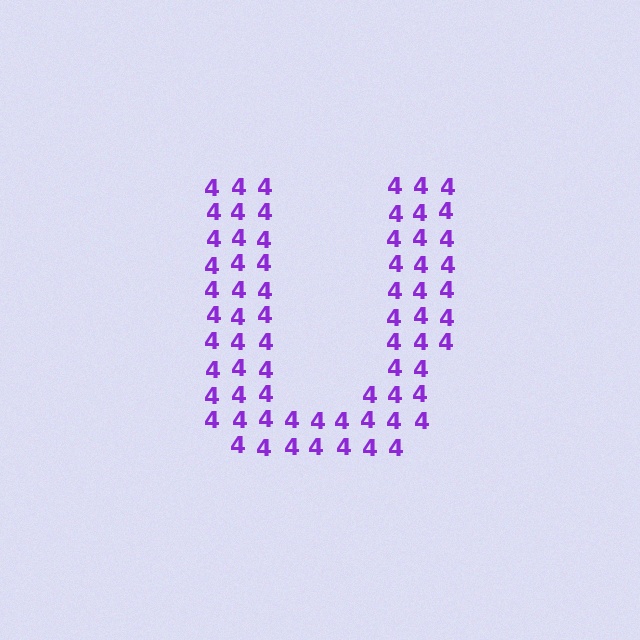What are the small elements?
The small elements are digit 4's.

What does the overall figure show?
The overall figure shows the letter U.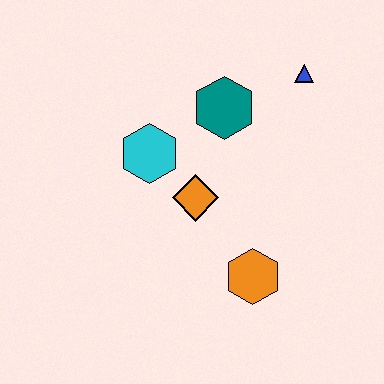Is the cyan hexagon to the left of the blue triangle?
Yes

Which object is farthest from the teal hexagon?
The orange hexagon is farthest from the teal hexagon.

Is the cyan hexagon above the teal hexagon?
No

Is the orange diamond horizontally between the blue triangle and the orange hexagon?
No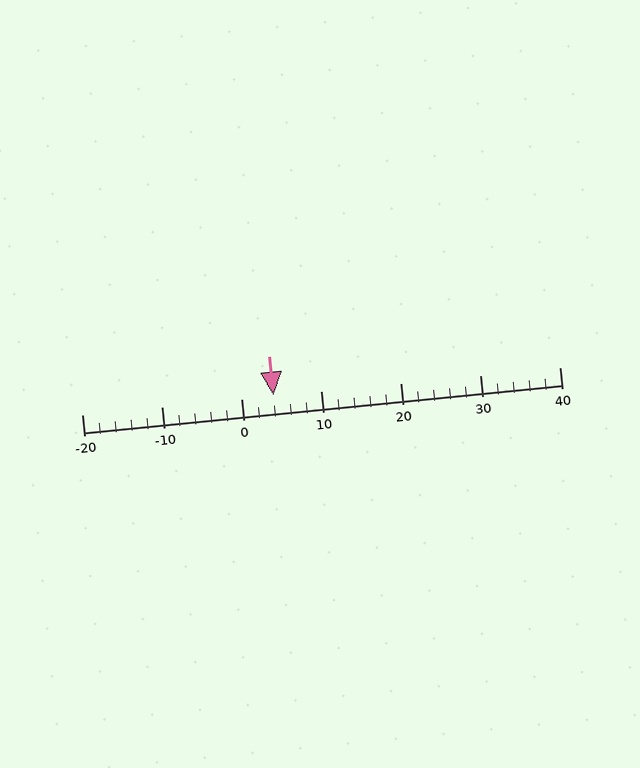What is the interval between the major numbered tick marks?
The major tick marks are spaced 10 units apart.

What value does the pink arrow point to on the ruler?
The pink arrow points to approximately 4.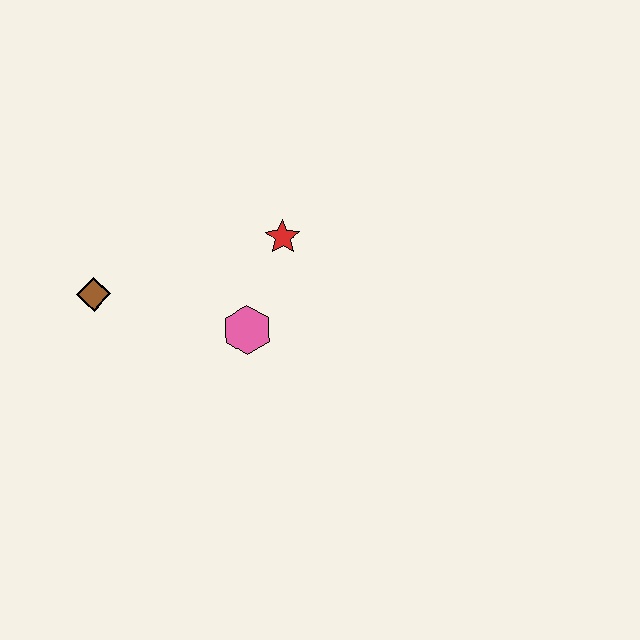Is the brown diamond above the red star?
No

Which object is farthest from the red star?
The brown diamond is farthest from the red star.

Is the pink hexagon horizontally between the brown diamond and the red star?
Yes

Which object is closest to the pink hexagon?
The red star is closest to the pink hexagon.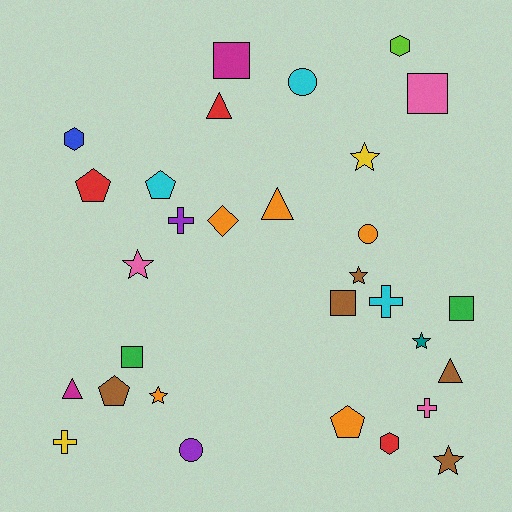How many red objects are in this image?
There are 3 red objects.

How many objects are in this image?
There are 30 objects.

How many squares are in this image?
There are 5 squares.